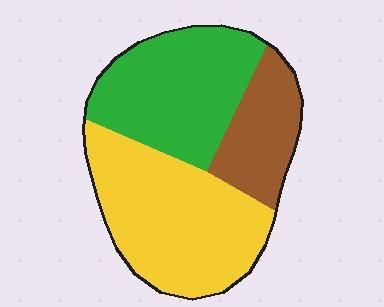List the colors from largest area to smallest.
From largest to smallest: yellow, green, brown.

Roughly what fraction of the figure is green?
Green covers around 35% of the figure.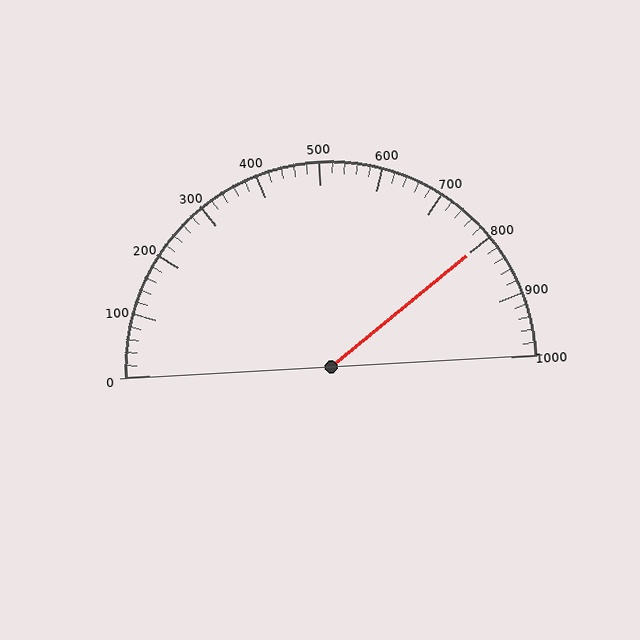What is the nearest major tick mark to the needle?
The nearest major tick mark is 800.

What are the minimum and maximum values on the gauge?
The gauge ranges from 0 to 1000.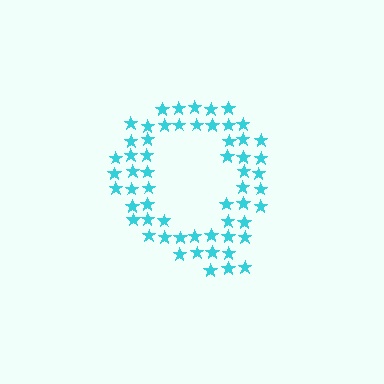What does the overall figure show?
The overall figure shows the letter Q.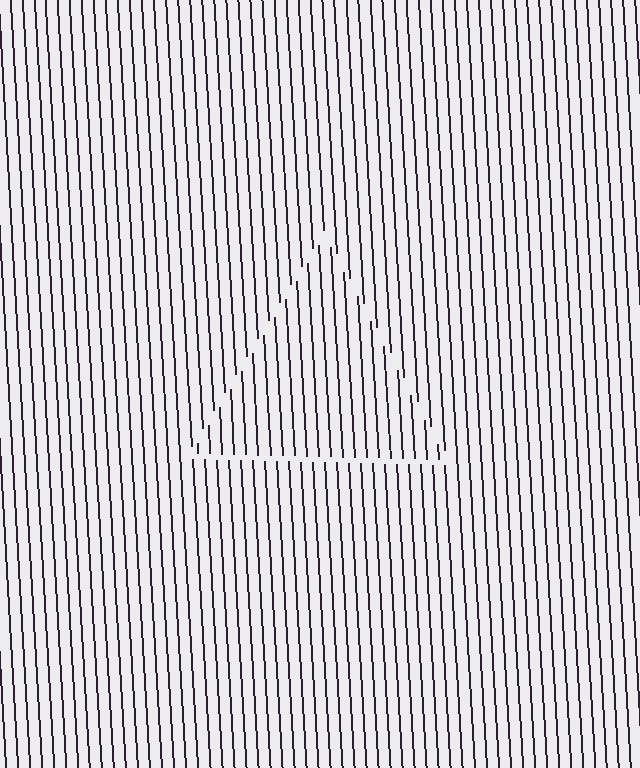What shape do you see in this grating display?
An illusory triangle. The interior of the shape contains the same grating, shifted by half a period — the contour is defined by the phase discontinuity where line-ends from the inner and outer gratings abut.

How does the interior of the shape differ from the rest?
The interior of the shape contains the same grating, shifted by half a period — the contour is defined by the phase discontinuity where line-ends from the inner and outer gratings abut.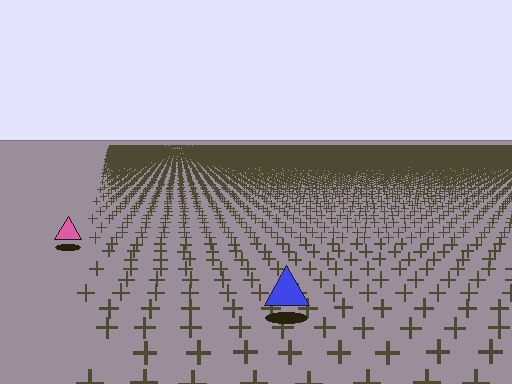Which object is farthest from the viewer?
The pink triangle is farthest from the viewer. It appears smaller and the ground texture around it is denser.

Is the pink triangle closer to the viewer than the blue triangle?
No. The blue triangle is closer — you can tell from the texture gradient: the ground texture is coarser near it.